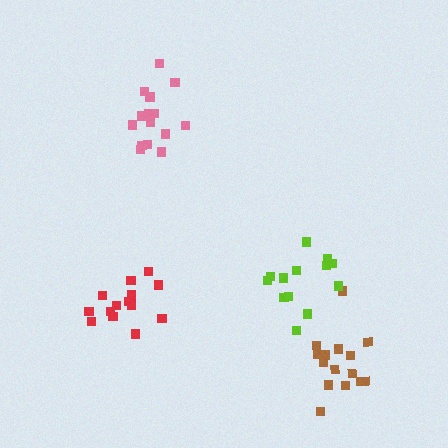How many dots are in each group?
Group 1: 15 dots, Group 2: 15 dots, Group 3: 13 dots, Group 4: 15 dots (58 total).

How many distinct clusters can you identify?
There are 4 distinct clusters.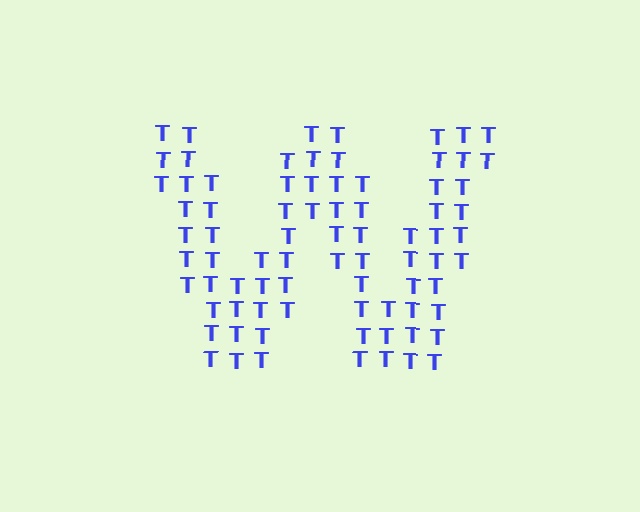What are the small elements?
The small elements are letter T's.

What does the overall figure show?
The overall figure shows the letter W.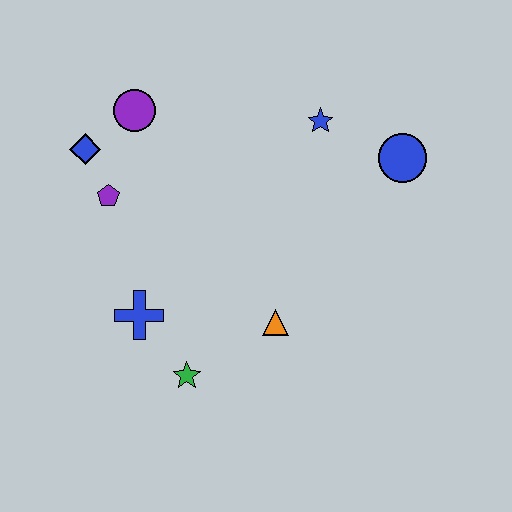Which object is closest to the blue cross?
The green star is closest to the blue cross.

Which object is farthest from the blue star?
The green star is farthest from the blue star.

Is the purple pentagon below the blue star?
Yes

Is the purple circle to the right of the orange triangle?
No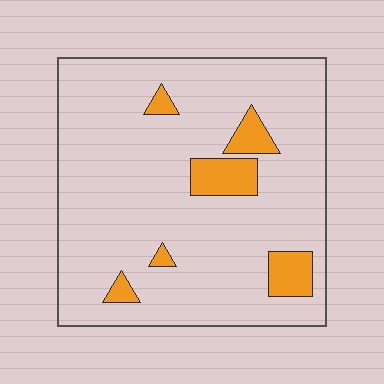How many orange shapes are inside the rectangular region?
6.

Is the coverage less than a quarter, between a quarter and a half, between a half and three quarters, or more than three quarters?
Less than a quarter.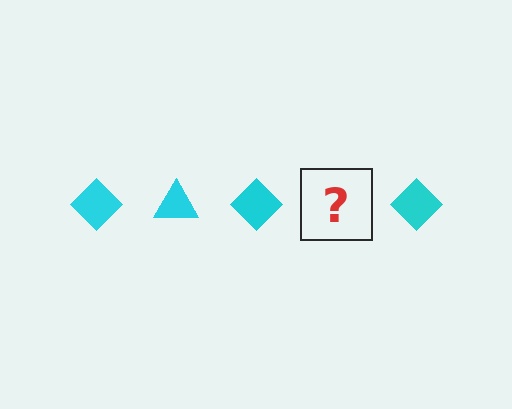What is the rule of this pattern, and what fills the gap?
The rule is that the pattern cycles through diamond, triangle shapes in cyan. The gap should be filled with a cyan triangle.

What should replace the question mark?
The question mark should be replaced with a cyan triangle.